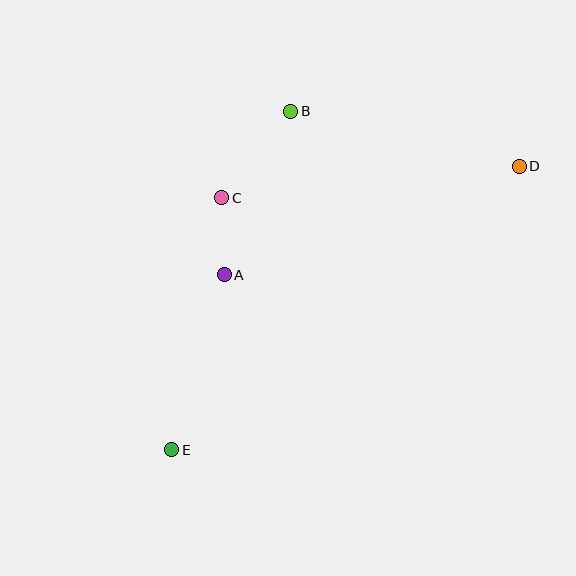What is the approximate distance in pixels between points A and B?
The distance between A and B is approximately 177 pixels.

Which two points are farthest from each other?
Points D and E are farthest from each other.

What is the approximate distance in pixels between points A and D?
The distance between A and D is approximately 315 pixels.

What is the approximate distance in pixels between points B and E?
The distance between B and E is approximately 359 pixels.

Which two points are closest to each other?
Points A and C are closest to each other.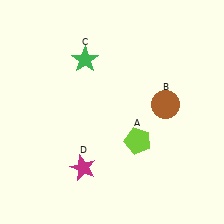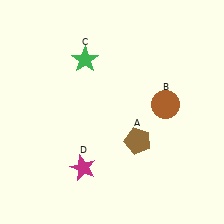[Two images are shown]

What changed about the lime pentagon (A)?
In Image 1, A is lime. In Image 2, it changed to brown.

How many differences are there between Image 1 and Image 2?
There is 1 difference between the two images.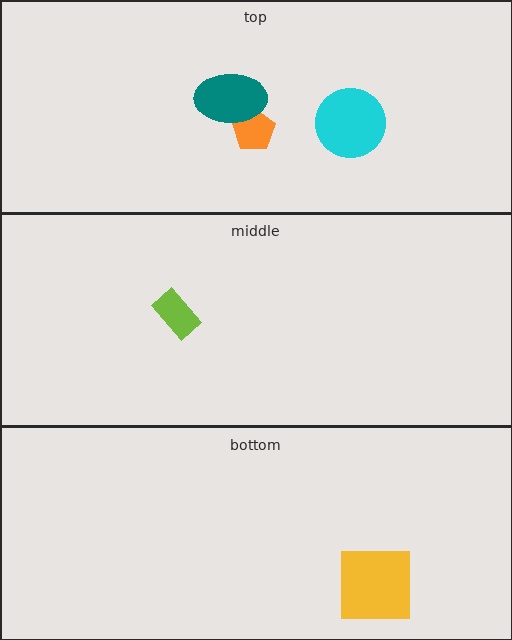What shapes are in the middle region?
The lime rectangle.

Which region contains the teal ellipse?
The top region.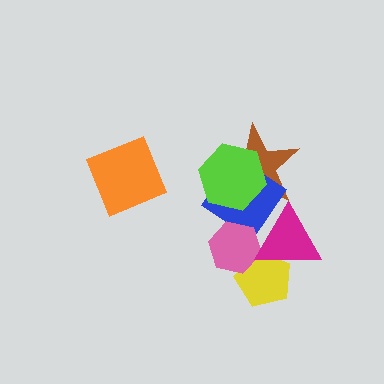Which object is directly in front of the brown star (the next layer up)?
The blue diamond is directly in front of the brown star.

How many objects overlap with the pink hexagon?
3 objects overlap with the pink hexagon.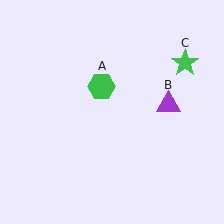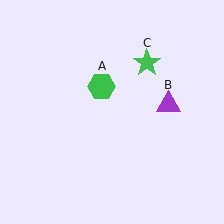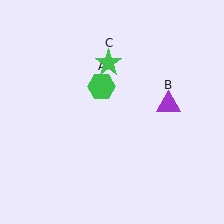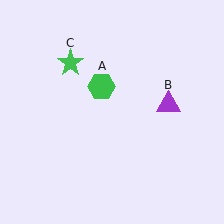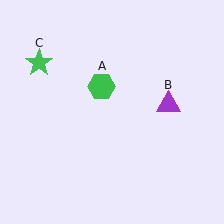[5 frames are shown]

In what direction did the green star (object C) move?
The green star (object C) moved left.